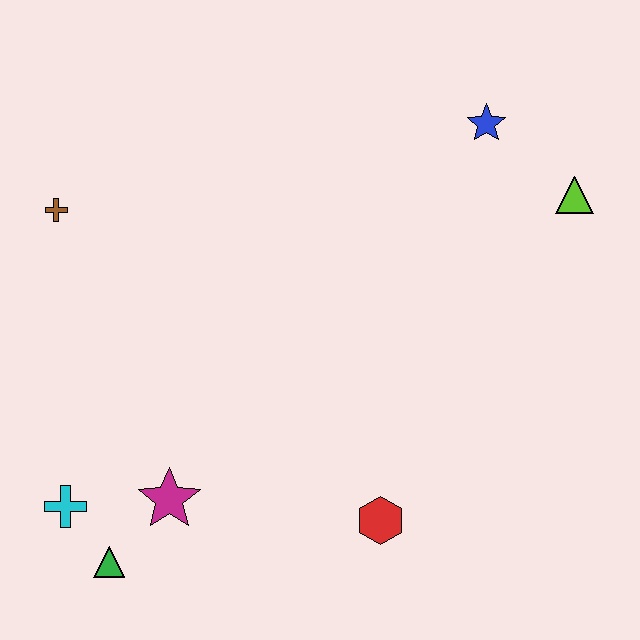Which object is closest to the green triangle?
The cyan cross is closest to the green triangle.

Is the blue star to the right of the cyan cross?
Yes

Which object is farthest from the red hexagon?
The brown cross is farthest from the red hexagon.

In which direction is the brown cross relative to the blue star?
The brown cross is to the left of the blue star.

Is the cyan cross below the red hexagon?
No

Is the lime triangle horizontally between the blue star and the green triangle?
No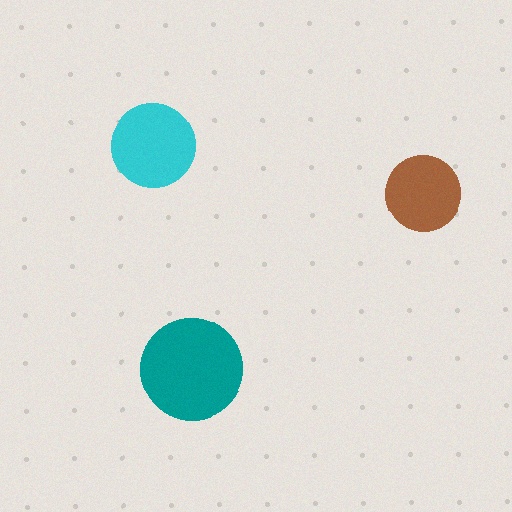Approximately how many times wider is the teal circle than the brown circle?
About 1.5 times wider.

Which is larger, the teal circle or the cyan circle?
The teal one.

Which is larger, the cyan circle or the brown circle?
The cyan one.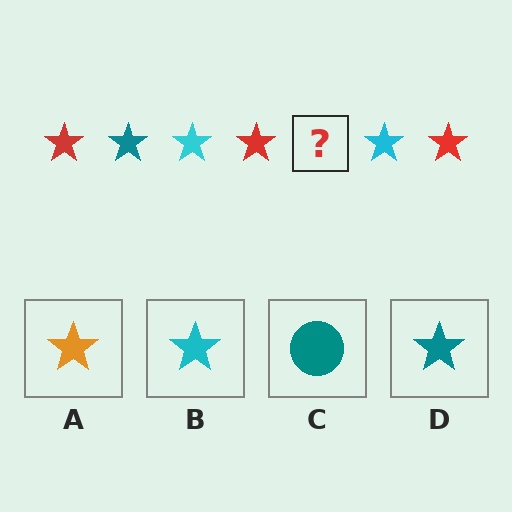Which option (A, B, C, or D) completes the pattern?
D.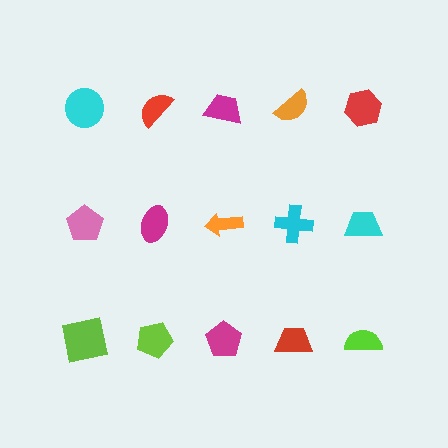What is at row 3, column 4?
A red trapezoid.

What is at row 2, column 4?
A cyan cross.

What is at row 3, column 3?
A magenta pentagon.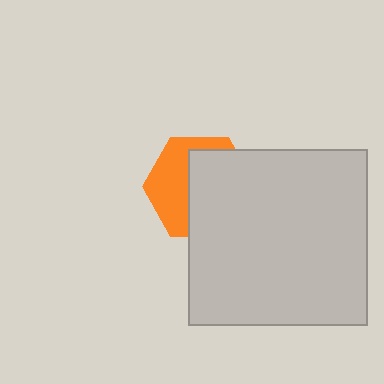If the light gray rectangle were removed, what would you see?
You would see the complete orange hexagon.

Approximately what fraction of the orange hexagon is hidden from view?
Roughly 58% of the orange hexagon is hidden behind the light gray rectangle.